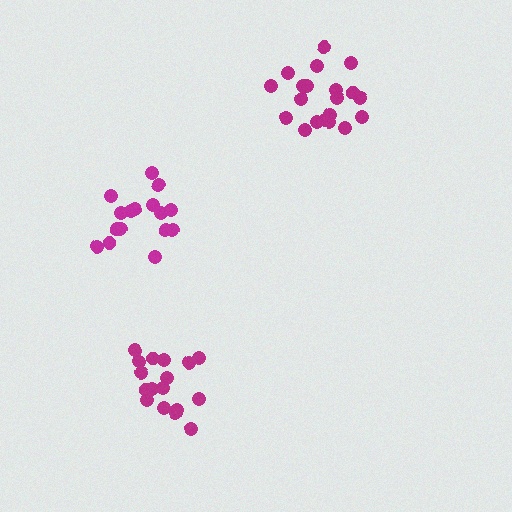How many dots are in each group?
Group 1: 16 dots, Group 2: 20 dots, Group 3: 17 dots (53 total).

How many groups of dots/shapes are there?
There are 3 groups.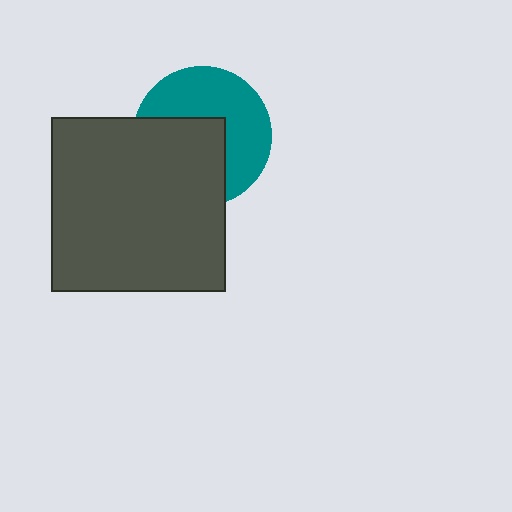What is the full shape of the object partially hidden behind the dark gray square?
The partially hidden object is a teal circle.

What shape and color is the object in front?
The object in front is a dark gray square.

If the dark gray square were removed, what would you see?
You would see the complete teal circle.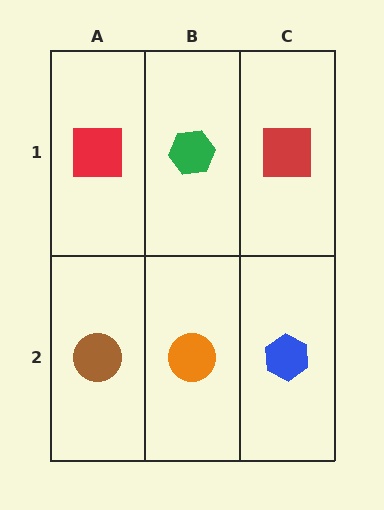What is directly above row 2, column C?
A red square.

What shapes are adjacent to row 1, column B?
An orange circle (row 2, column B), a red square (row 1, column A), a red square (row 1, column C).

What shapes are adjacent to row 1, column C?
A blue hexagon (row 2, column C), a green hexagon (row 1, column B).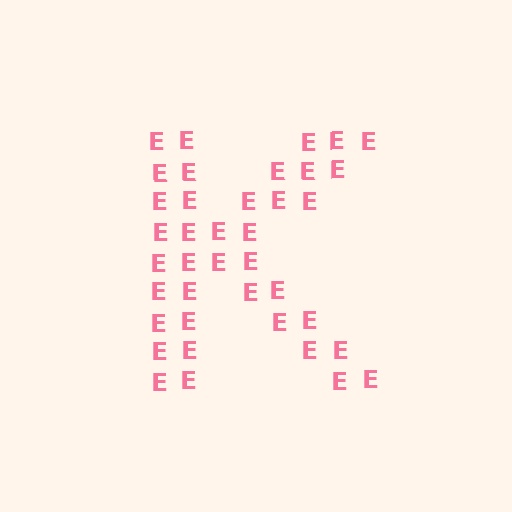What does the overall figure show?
The overall figure shows the letter K.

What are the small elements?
The small elements are letter E's.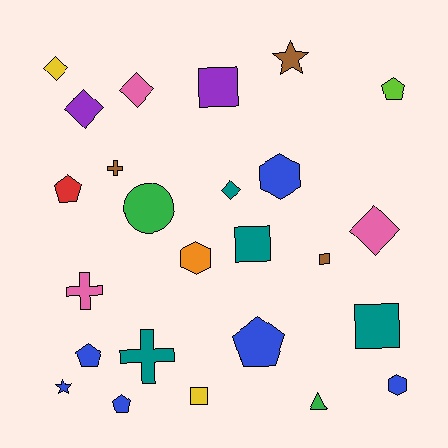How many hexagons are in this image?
There are 3 hexagons.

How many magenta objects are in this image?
There are no magenta objects.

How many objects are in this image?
There are 25 objects.